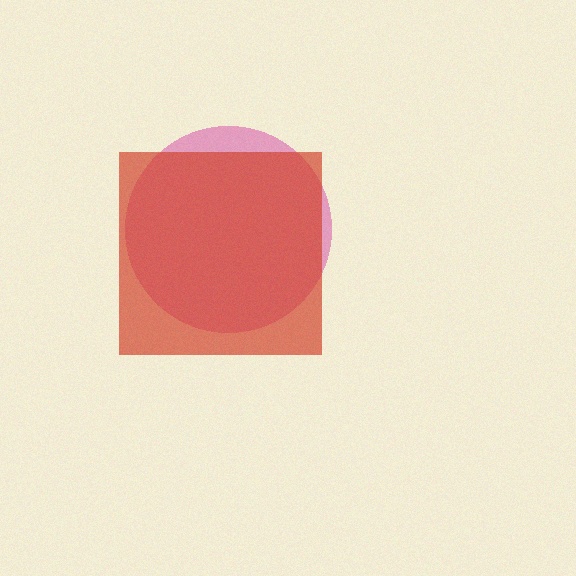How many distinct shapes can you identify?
There are 2 distinct shapes: a magenta circle, a red square.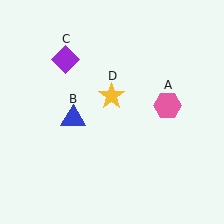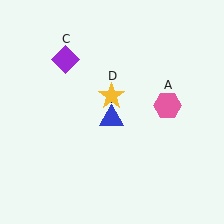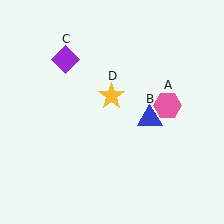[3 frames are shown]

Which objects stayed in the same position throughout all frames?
Pink hexagon (object A) and purple diamond (object C) and yellow star (object D) remained stationary.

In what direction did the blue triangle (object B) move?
The blue triangle (object B) moved right.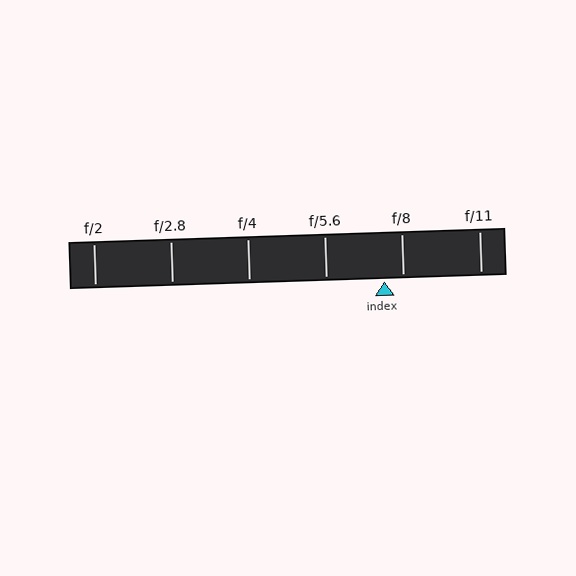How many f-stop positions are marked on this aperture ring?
There are 6 f-stop positions marked.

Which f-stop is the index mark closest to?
The index mark is closest to f/8.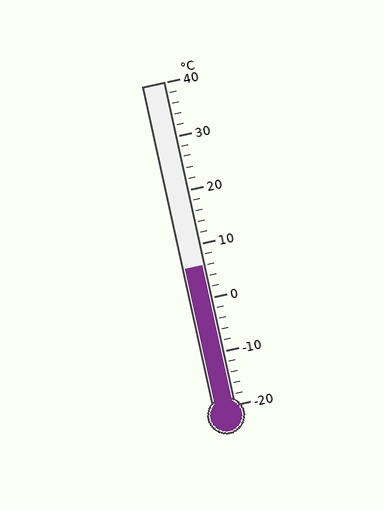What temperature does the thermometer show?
The thermometer shows approximately 6°C.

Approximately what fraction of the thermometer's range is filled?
The thermometer is filled to approximately 45% of its range.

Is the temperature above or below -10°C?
The temperature is above -10°C.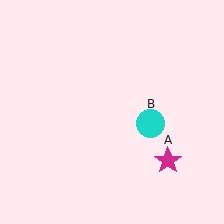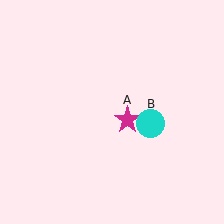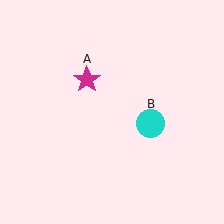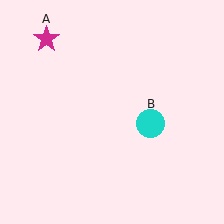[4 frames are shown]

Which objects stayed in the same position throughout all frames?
Cyan circle (object B) remained stationary.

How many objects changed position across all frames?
1 object changed position: magenta star (object A).